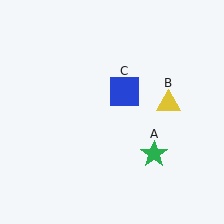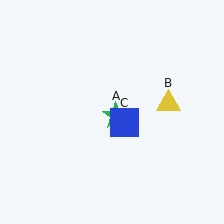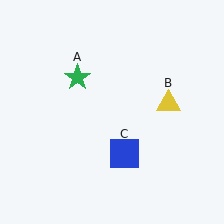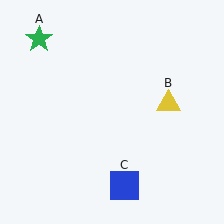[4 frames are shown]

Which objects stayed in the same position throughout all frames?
Yellow triangle (object B) remained stationary.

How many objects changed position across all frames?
2 objects changed position: green star (object A), blue square (object C).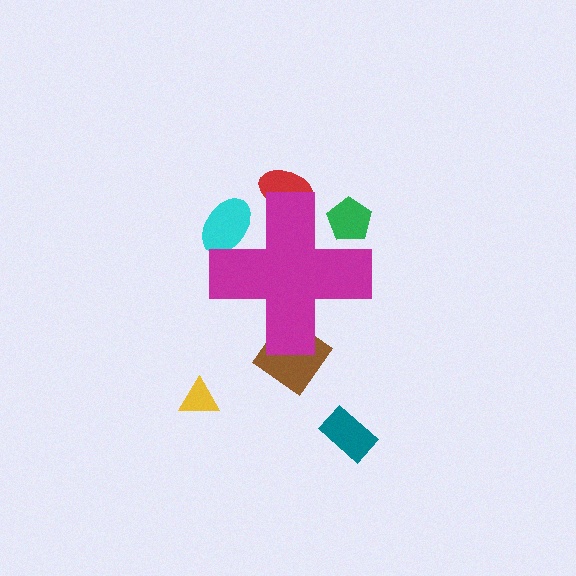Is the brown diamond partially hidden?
Yes, the brown diamond is partially hidden behind the magenta cross.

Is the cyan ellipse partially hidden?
Yes, the cyan ellipse is partially hidden behind the magenta cross.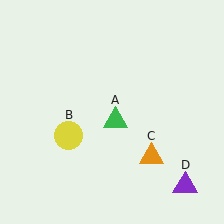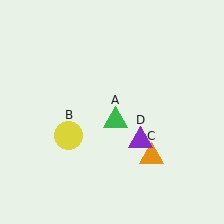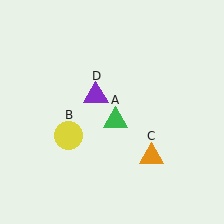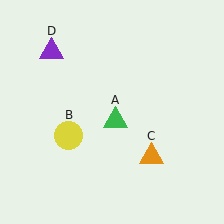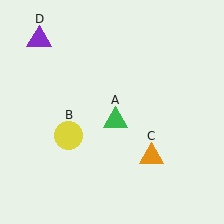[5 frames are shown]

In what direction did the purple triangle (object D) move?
The purple triangle (object D) moved up and to the left.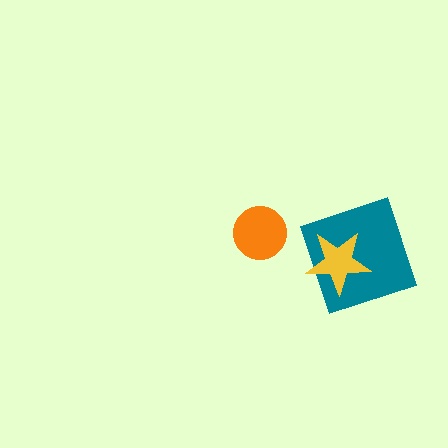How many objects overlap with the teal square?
1 object overlaps with the teal square.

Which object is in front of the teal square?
The yellow star is in front of the teal square.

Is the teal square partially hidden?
Yes, it is partially covered by another shape.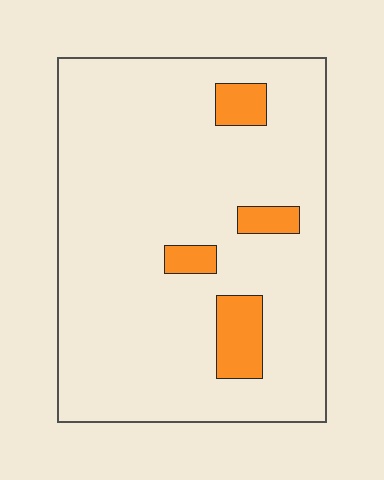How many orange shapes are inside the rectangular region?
4.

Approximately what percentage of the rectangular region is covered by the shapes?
Approximately 10%.